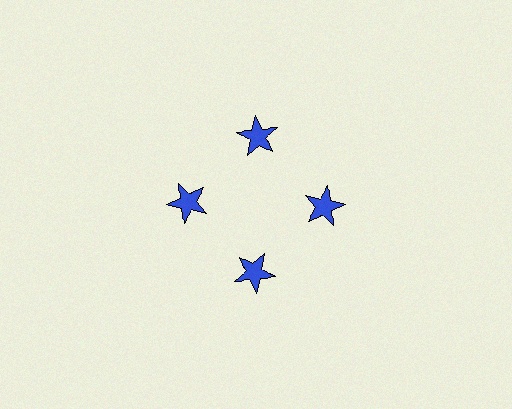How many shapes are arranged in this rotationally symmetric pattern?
There are 4 shapes, arranged in 4 groups of 1.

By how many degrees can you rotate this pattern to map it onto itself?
The pattern maps onto itself every 90 degrees of rotation.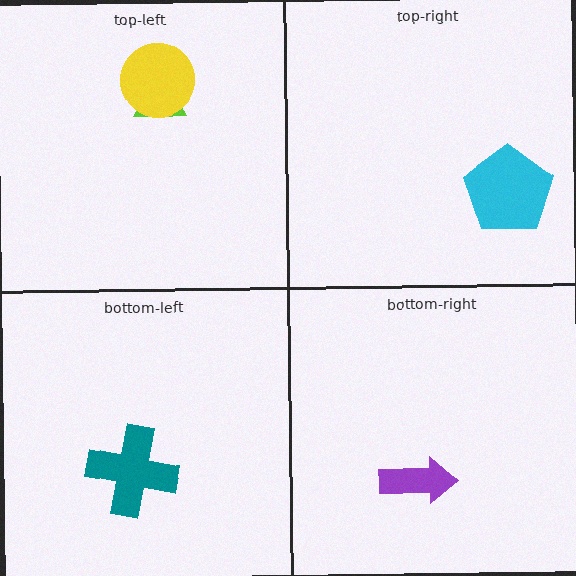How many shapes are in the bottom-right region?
1.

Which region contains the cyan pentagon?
The top-right region.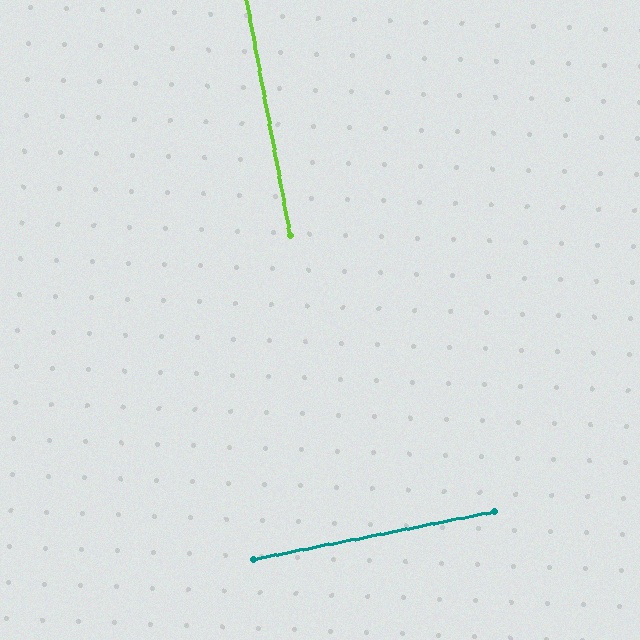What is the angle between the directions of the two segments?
Approximately 89 degrees.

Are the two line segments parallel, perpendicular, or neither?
Perpendicular — they meet at approximately 89°.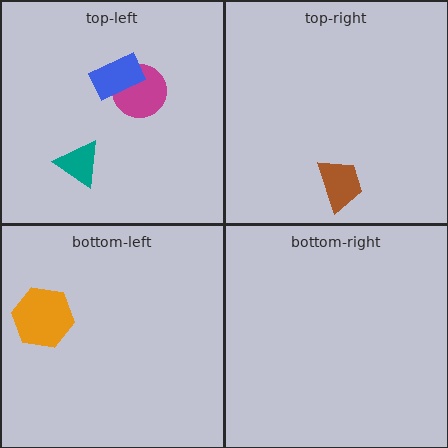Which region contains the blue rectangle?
The top-left region.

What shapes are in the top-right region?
The brown trapezoid.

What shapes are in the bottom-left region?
The orange hexagon.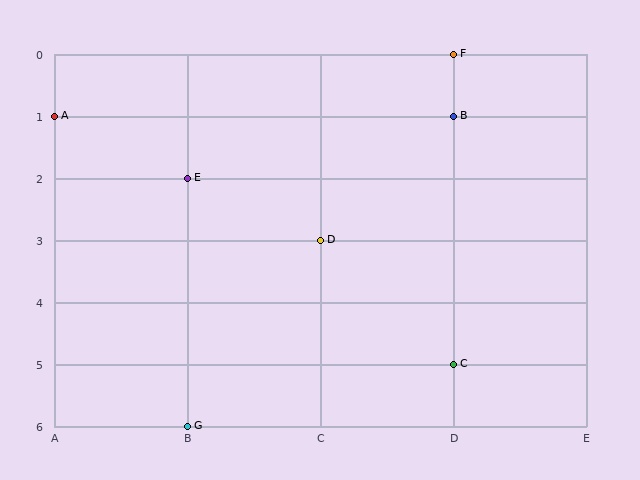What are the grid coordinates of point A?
Point A is at grid coordinates (A, 1).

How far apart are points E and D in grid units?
Points E and D are 1 column and 1 row apart (about 1.4 grid units diagonally).